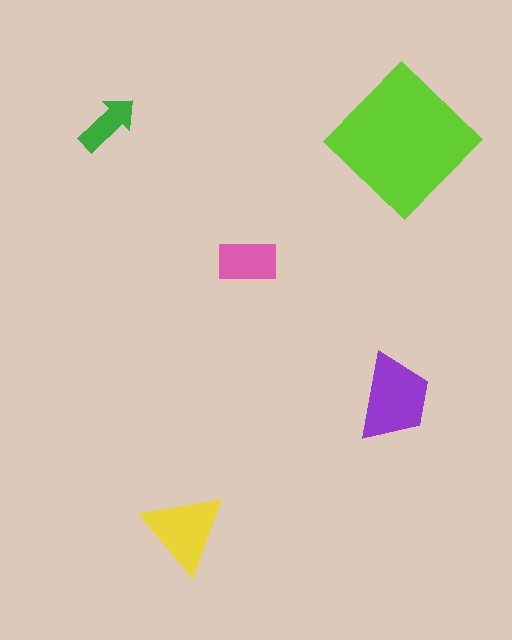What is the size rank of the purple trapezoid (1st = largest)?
2nd.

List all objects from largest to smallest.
The lime diamond, the purple trapezoid, the yellow triangle, the pink rectangle, the green arrow.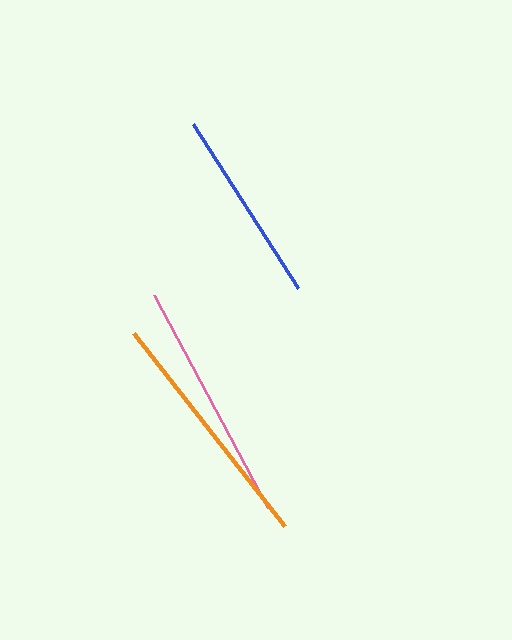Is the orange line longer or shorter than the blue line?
The orange line is longer than the blue line.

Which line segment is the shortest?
The blue line is the shortest at approximately 194 pixels.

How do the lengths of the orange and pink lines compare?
The orange and pink lines are approximately the same length.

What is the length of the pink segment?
The pink segment is approximately 241 pixels long.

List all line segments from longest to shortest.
From longest to shortest: orange, pink, blue.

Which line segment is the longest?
The orange line is the longest at approximately 245 pixels.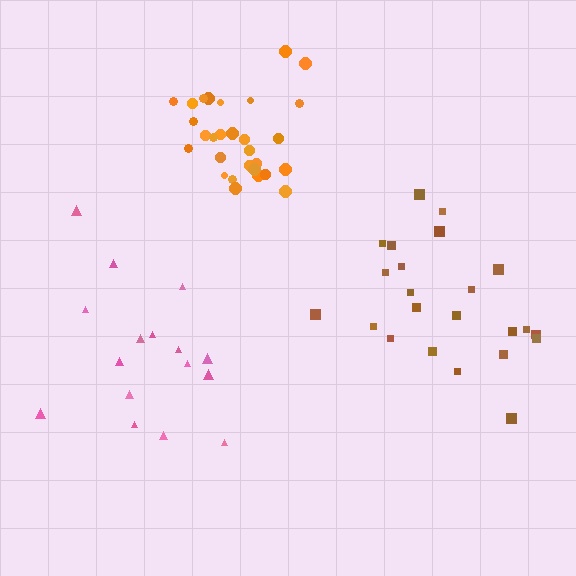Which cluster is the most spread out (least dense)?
Pink.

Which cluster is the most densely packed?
Orange.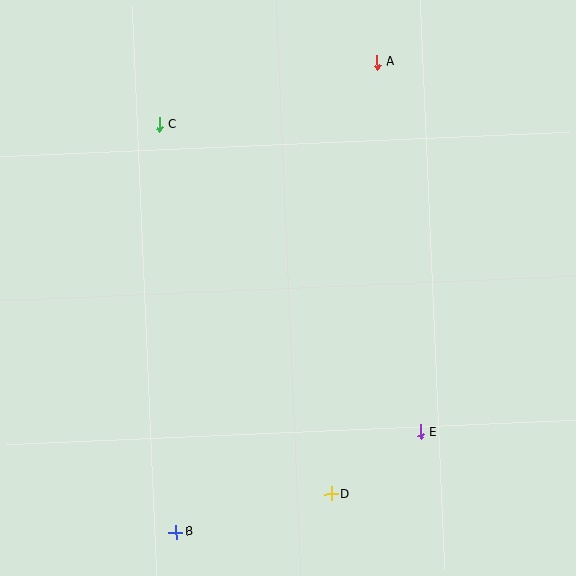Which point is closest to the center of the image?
Point E at (420, 432) is closest to the center.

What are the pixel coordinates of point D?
Point D is at (331, 494).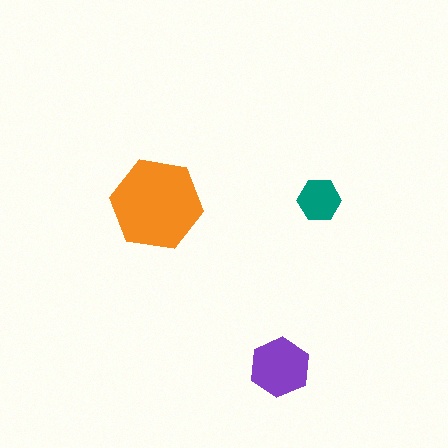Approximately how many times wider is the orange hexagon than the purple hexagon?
About 1.5 times wider.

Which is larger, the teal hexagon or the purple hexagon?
The purple one.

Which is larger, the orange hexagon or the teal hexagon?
The orange one.